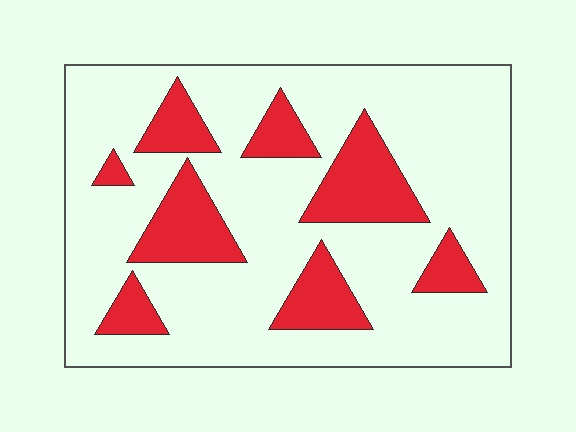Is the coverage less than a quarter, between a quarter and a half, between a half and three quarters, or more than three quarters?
Less than a quarter.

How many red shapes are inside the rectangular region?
8.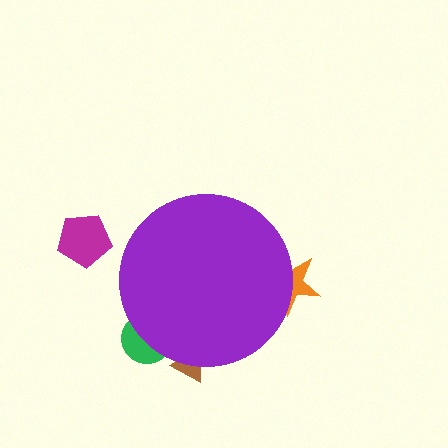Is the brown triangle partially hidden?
Yes, the brown triangle is partially hidden behind the purple circle.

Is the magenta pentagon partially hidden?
No, the magenta pentagon is fully visible.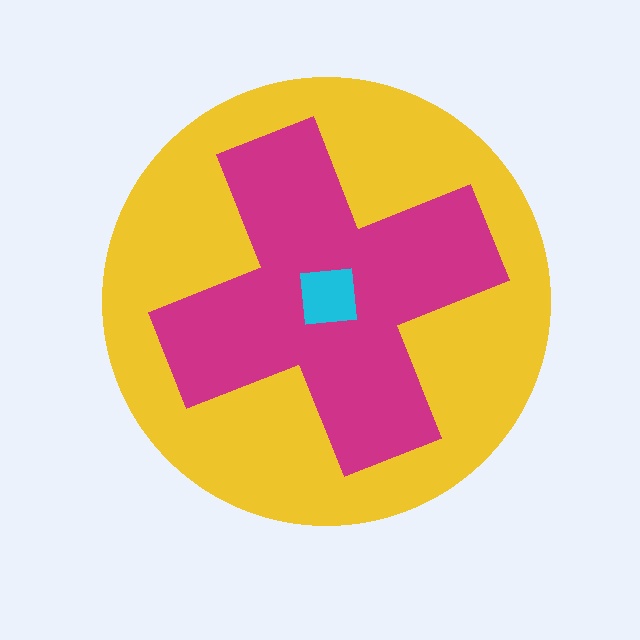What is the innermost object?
The cyan square.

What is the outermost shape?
The yellow circle.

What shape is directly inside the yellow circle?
The magenta cross.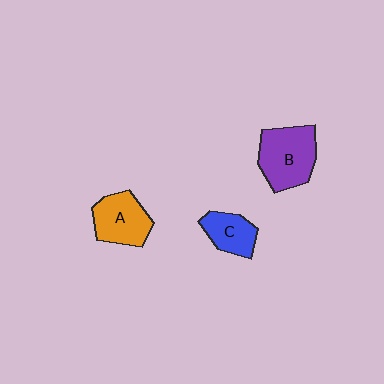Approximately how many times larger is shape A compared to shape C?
Approximately 1.3 times.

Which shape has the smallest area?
Shape C (blue).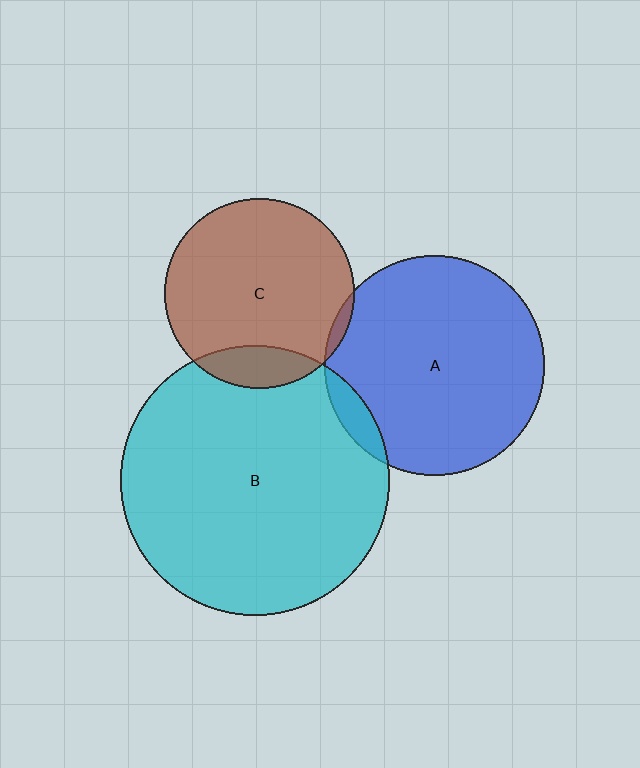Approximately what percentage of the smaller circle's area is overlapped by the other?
Approximately 5%.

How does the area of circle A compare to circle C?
Approximately 1.3 times.